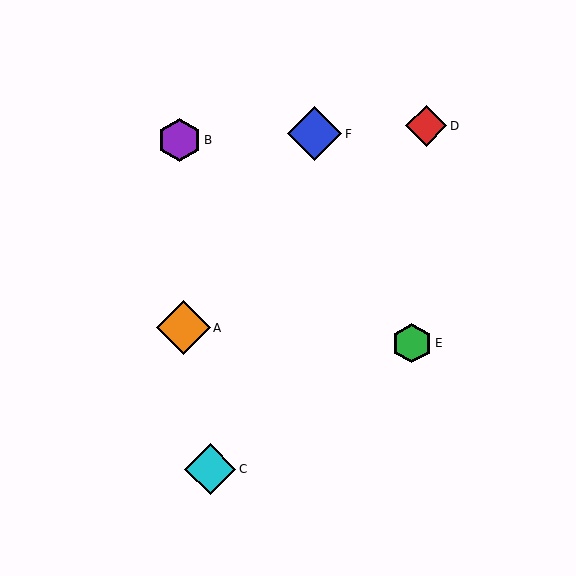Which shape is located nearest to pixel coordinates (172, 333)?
The orange diamond (labeled A) at (183, 328) is nearest to that location.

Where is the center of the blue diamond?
The center of the blue diamond is at (315, 134).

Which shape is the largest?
The blue diamond (labeled F) is the largest.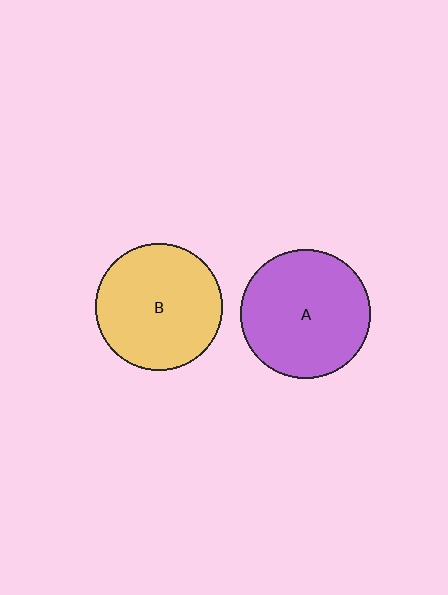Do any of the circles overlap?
No, none of the circles overlap.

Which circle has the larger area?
Circle A (purple).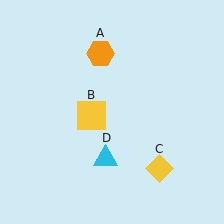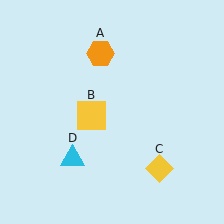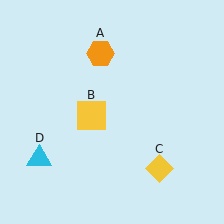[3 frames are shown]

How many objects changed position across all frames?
1 object changed position: cyan triangle (object D).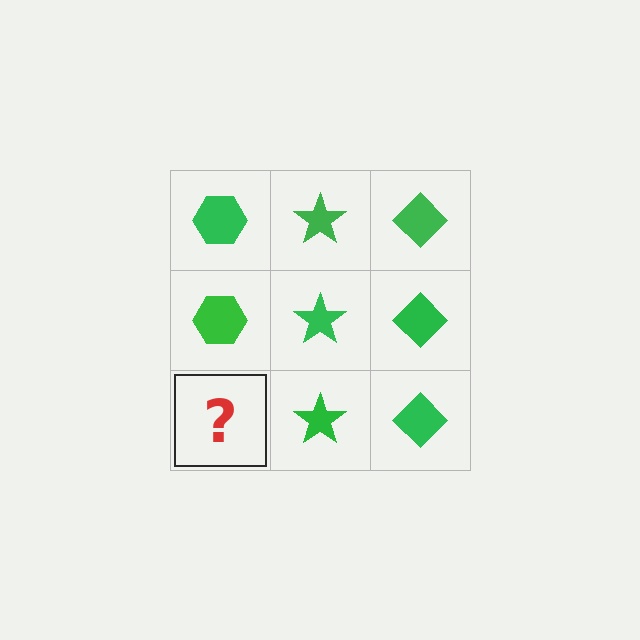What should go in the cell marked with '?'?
The missing cell should contain a green hexagon.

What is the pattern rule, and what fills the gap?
The rule is that each column has a consistent shape. The gap should be filled with a green hexagon.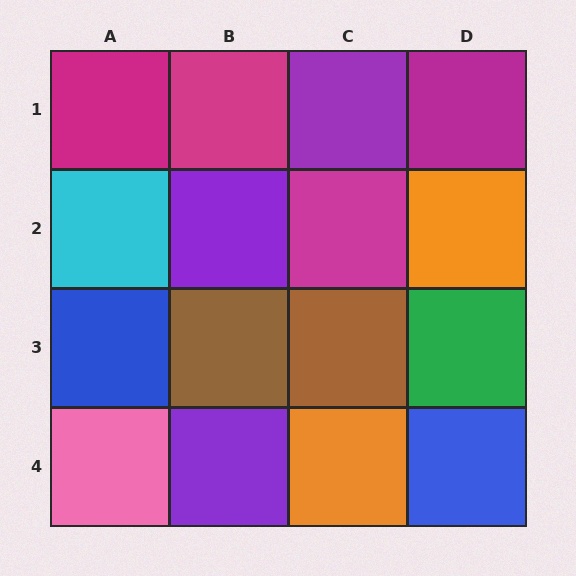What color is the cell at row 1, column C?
Purple.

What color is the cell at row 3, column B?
Brown.